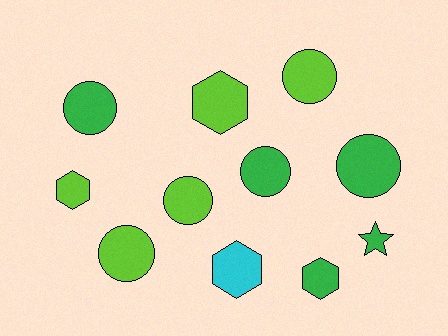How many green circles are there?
There are 3 green circles.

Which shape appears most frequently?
Circle, with 6 objects.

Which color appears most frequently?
Lime, with 5 objects.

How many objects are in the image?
There are 11 objects.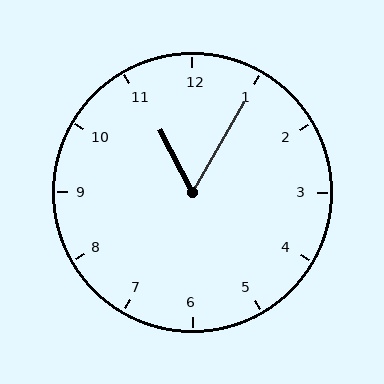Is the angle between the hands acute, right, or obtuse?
It is acute.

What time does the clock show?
11:05.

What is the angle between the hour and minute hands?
Approximately 58 degrees.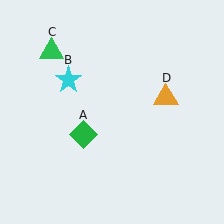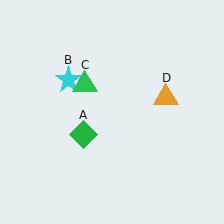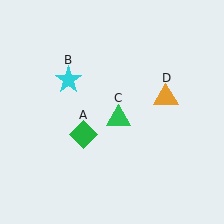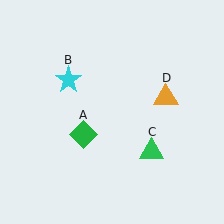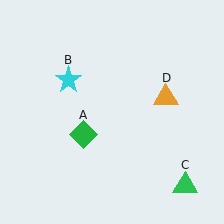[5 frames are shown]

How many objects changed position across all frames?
1 object changed position: green triangle (object C).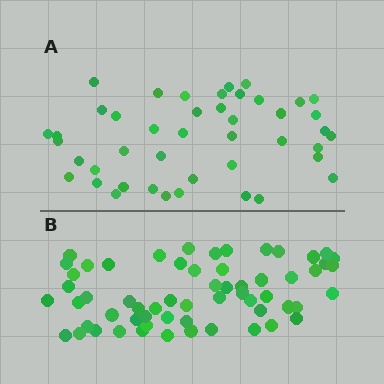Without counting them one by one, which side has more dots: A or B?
Region B (the bottom region) has more dots.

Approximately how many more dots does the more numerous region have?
Region B has approximately 15 more dots than region A.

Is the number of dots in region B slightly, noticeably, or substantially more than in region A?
Region B has noticeably more, but not dramatically so. The ratio is roughly 1.4 to 1.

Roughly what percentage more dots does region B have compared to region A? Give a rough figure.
About 35% more.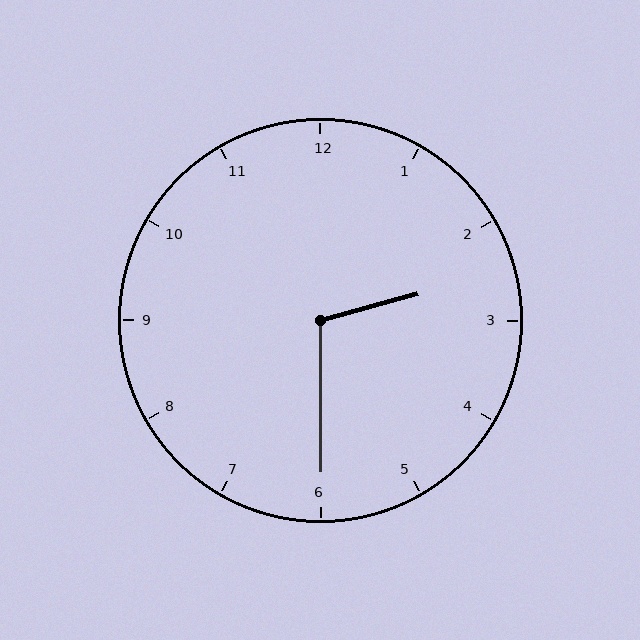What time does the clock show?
2:30.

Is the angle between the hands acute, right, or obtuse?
It is obtuse.